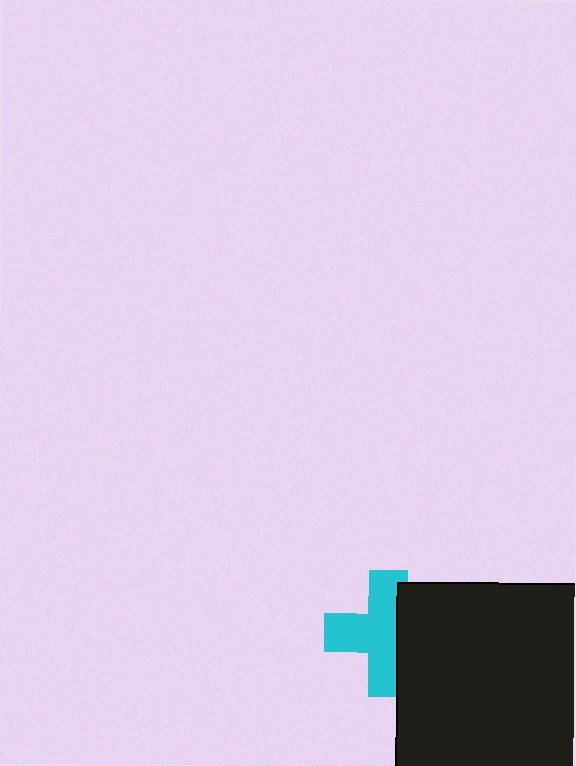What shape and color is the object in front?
The object in front is a black square.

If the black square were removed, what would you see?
You would see the complete cyan cross.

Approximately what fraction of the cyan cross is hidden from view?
Roughly 36% of the cyan cross is hidden behind the black square.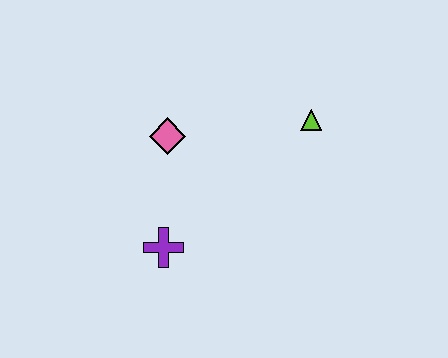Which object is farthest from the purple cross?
The lime triangle is farthest from the purple cross.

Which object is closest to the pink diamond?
The purple cross is closest to the pink diamond.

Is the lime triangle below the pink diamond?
No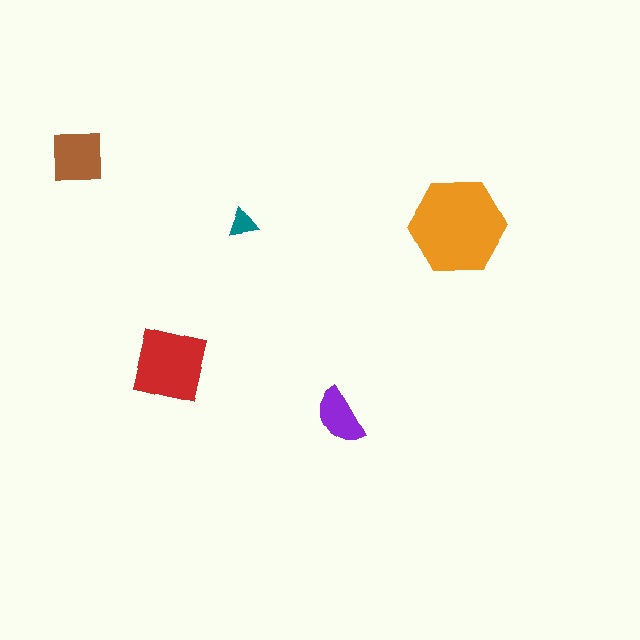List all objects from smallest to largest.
The teal triangle, the purple semicircle, the brown square, the red square, the orange hexagon.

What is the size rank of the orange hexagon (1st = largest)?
1st.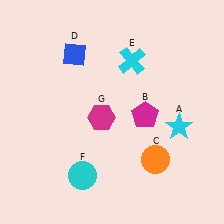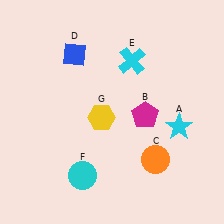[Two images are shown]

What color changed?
The hexagon (G) changed from magenta in Image 1 to yellow in Image 2.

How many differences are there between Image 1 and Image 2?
There is 1 difference between the two images.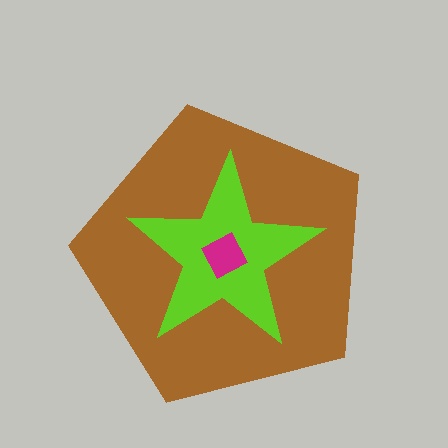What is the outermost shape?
The brown pentagon.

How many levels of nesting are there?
3.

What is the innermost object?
The magenta square.